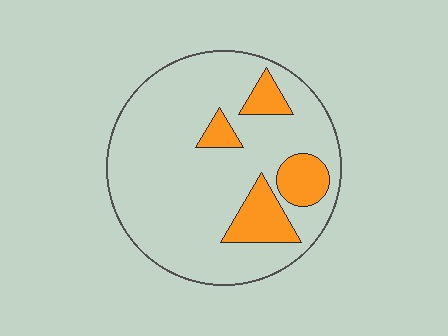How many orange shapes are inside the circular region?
4.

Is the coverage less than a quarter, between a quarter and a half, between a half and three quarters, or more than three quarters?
Less than a quarter.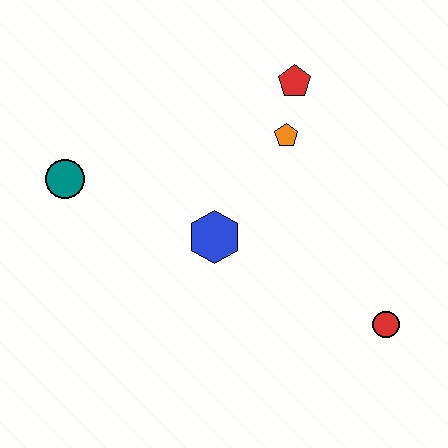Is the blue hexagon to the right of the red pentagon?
No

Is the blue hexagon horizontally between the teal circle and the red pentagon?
Yes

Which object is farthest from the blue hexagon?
The red circle is farthest from the blue hexagon.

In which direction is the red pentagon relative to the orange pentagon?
The red pentagon is above the orange pentagon.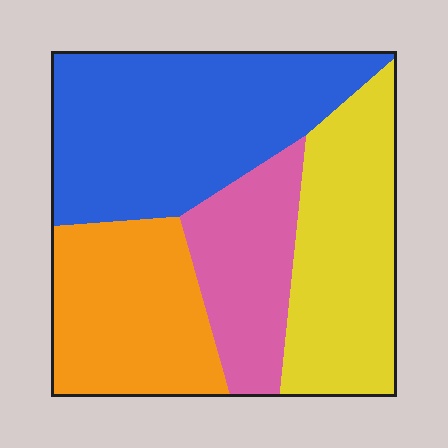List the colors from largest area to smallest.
From largest to smallest: blue, yellow, orange, pink.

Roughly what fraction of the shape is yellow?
Yellow covers around 25% of the shape.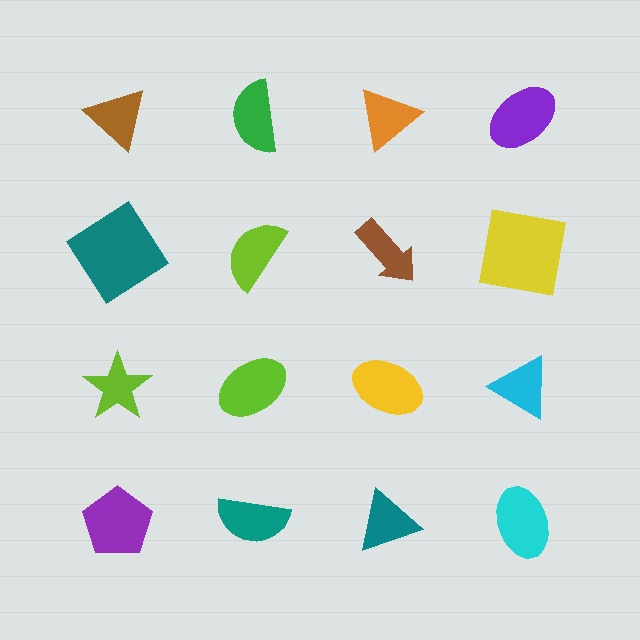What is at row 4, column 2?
A teal semicircle.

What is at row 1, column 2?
A green semicircle.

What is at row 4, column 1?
A purple pentagon.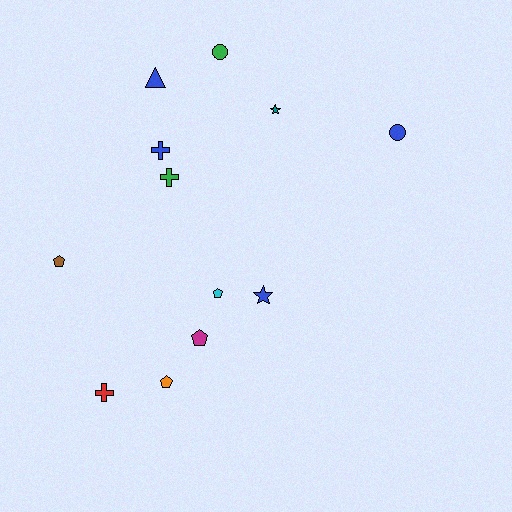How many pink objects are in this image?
There are no pink objects.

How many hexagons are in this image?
There are no hexagons.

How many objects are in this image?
There are 12 objects.